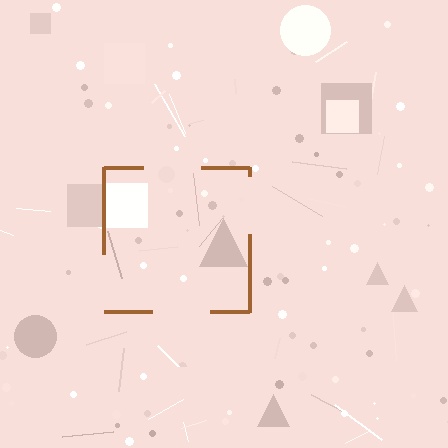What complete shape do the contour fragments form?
The contour fragments form a square.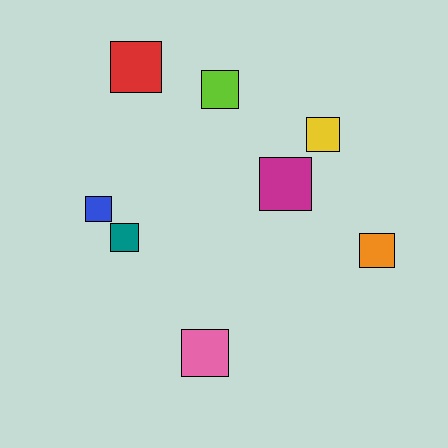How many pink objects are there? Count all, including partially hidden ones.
There is 1 pink object.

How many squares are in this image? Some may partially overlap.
There are 8 squares.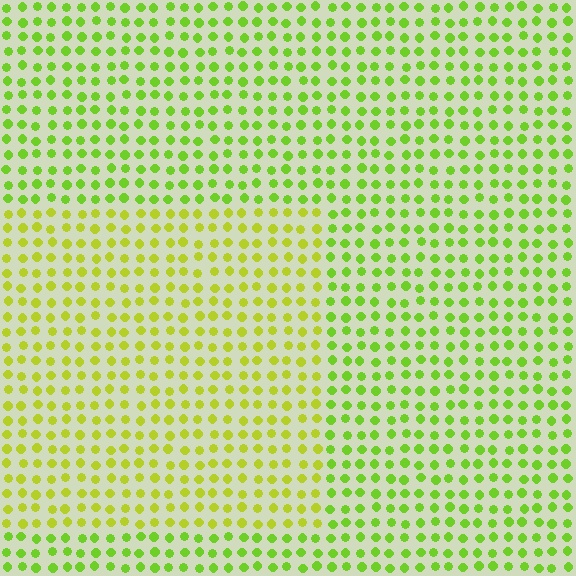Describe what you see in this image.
The image is filled with small lime elements in a uniform arrangement. A rectangle-shaped region is visible where the elements are tinted to a slightly different hue, forming a subtle color boundary.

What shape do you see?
I see a rectangle.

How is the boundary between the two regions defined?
The boundary is defined purely by a slight shift in hue (about 25 degrees). Spacing, size, and orientation are identical on both sides.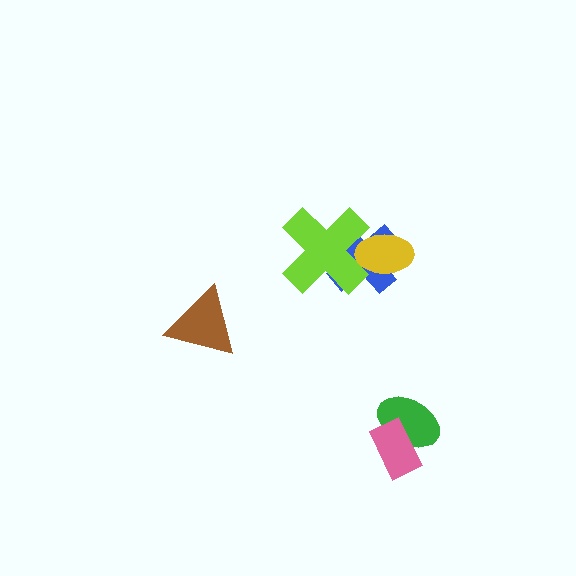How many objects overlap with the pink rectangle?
1 object overlaps with the pink rectangle.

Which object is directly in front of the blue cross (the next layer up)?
The yellow ellipse is directly in front of the blue cross.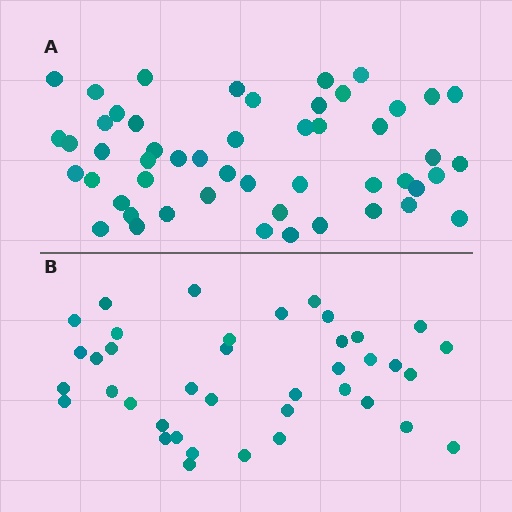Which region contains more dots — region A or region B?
Region A (the top region) has more dots.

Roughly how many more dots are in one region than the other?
Region A has roughly 12 or so more dots than region B.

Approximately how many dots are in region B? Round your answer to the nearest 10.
About 40 dots. (The exact count is 39, which rounds to 40.)